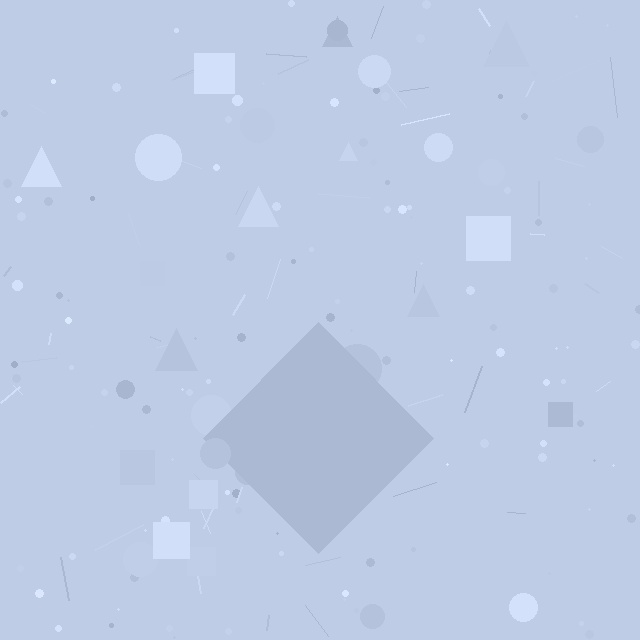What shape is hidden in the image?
A diamond is hidden in the image.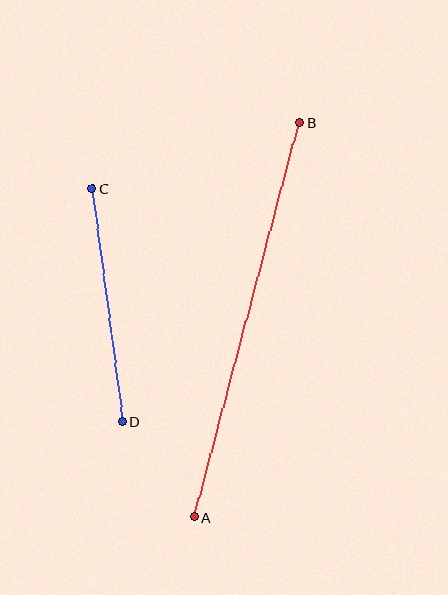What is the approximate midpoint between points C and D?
The midpoint is at approximately (107, 305) pixels.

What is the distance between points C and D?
The distance is approximately 235 pixels.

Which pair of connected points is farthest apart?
Points A and B are farthest apart.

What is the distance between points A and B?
The distance is approximately 409 pixels.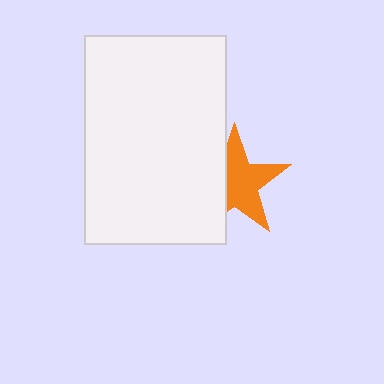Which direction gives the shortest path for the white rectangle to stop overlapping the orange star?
Moving left gives the shortest separation.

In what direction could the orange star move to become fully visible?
The orange star could move right. That would shift it out from behind the white rectangle entirely.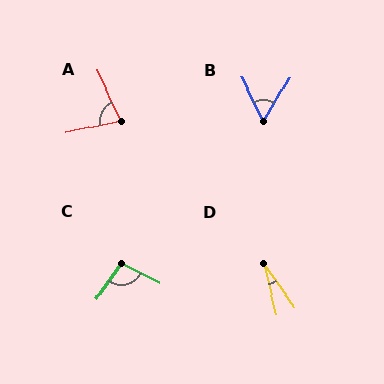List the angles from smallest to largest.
D (21°), B (57°), A (76°), C (99°).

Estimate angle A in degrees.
Approximately 76 degrees.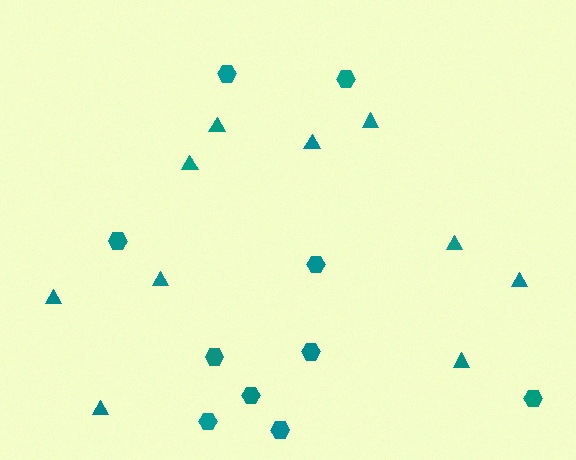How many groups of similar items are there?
There are 2 groups: one group of hexagons (10) and one group of triangles (10).